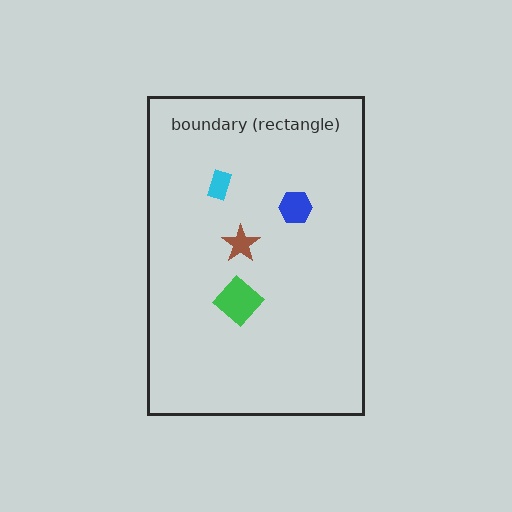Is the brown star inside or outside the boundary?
Inside.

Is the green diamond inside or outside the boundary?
Inside.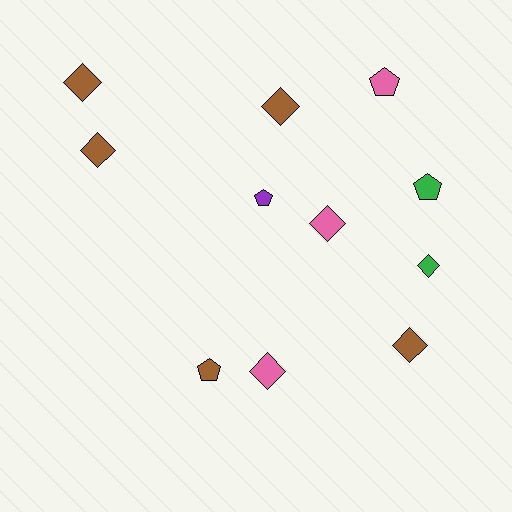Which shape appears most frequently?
Diamond, with 7 objects.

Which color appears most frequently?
Brown, with 5 objects.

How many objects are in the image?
There are 11 objects.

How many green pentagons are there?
There is 1 green pentagon.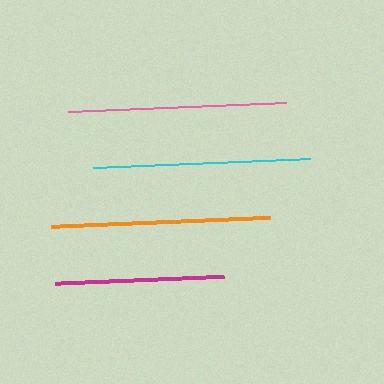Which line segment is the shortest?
The magenta line is the shortest at approximately 168 pixels.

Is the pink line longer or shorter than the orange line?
The orange line is longer than the pink line.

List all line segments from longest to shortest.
From longest to shortest: orange, pink, cyan, magenta.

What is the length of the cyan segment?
The cyan segment is approximately 216 pixels long.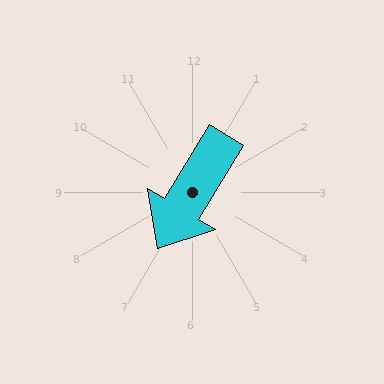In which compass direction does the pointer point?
Southwest.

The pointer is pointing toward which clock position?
Roughly 7 o'clock.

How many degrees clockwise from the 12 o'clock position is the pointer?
Approximately 211 degrees.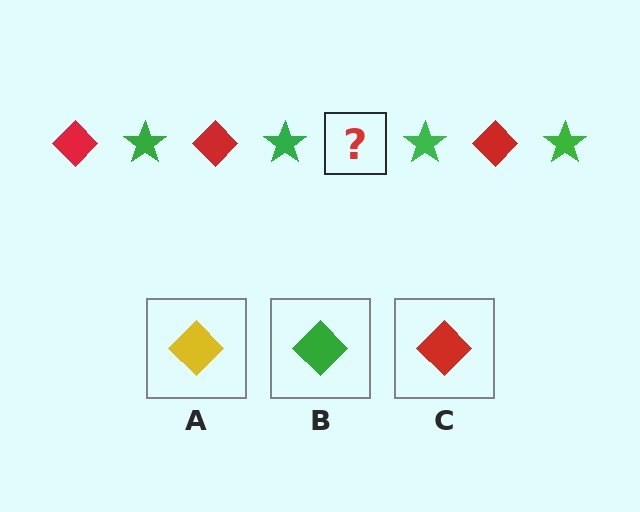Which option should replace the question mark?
Option C.